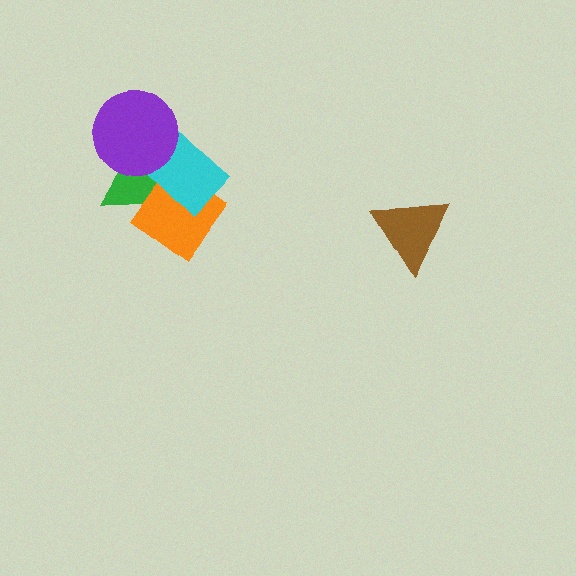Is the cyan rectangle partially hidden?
Yes, it is partially covered by another shape.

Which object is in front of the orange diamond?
The cyan rectangle is in front of the orange diamond.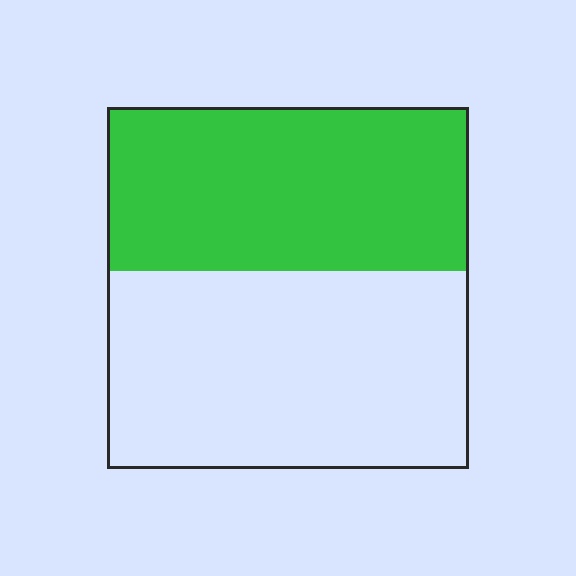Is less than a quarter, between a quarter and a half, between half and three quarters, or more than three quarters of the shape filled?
Between a quarter and a half.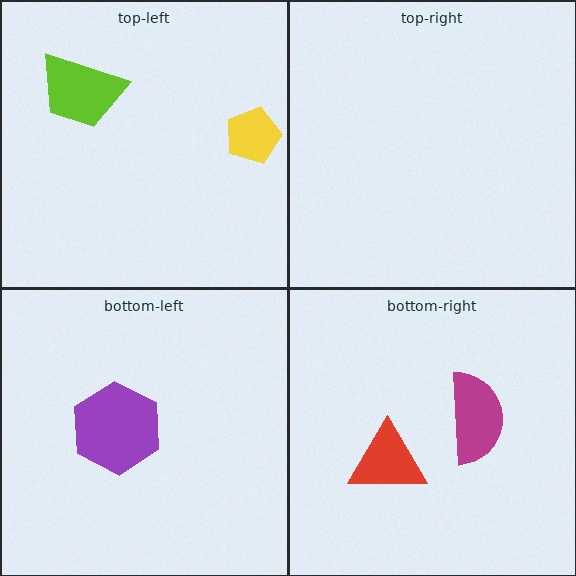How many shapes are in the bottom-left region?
1.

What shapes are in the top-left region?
The lime trapezoid, the yellow pentagon.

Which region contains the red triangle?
The bottom-right region.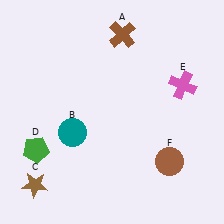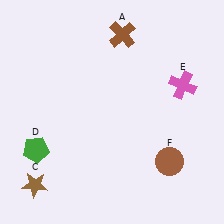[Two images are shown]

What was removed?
The teal circle (B) was removed in Image 2.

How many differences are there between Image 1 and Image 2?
There is 1 difference between the two images.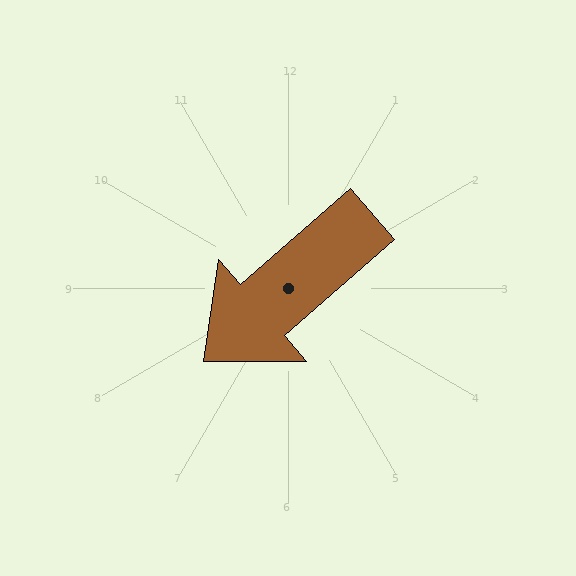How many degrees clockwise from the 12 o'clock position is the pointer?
Approximately 229 degrees.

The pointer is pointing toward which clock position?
Roughly 8 o'clock.